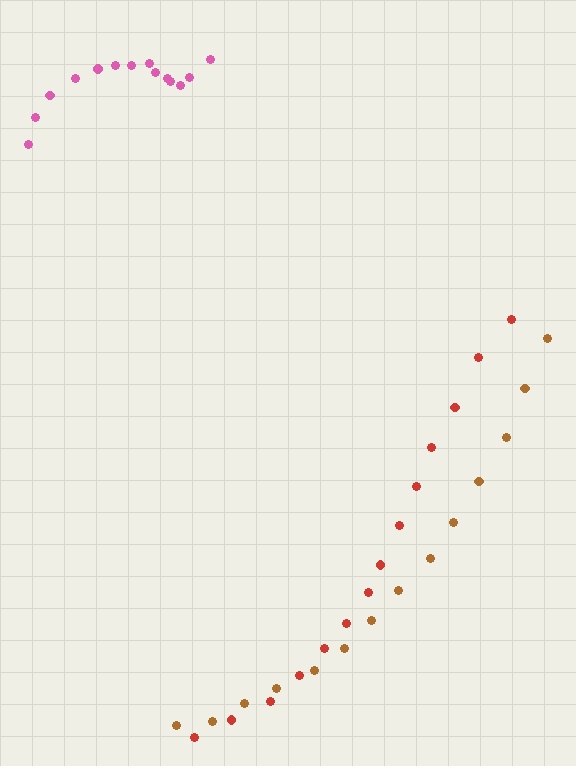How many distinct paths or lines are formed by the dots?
There are 3 distinct paths.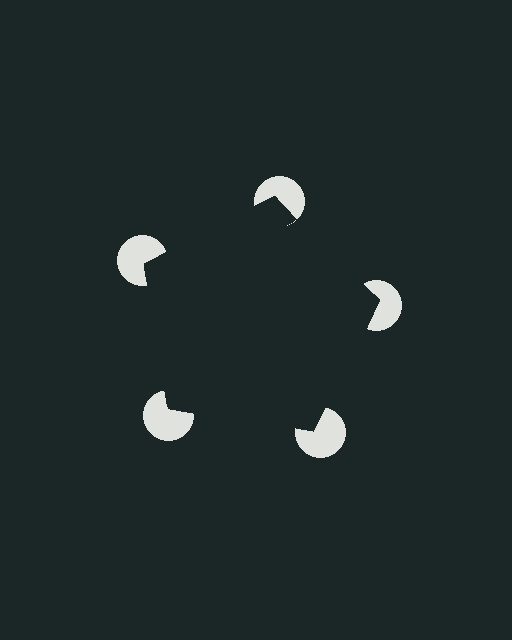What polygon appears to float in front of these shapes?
An illusory pentagon — its edges are inferred from the aligned wedge cuts in the pac-man discs, not physically drawn.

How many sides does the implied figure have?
5 sides.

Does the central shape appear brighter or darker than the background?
It typically appears slightly darker than the background, even though no actual brightness change is drawn.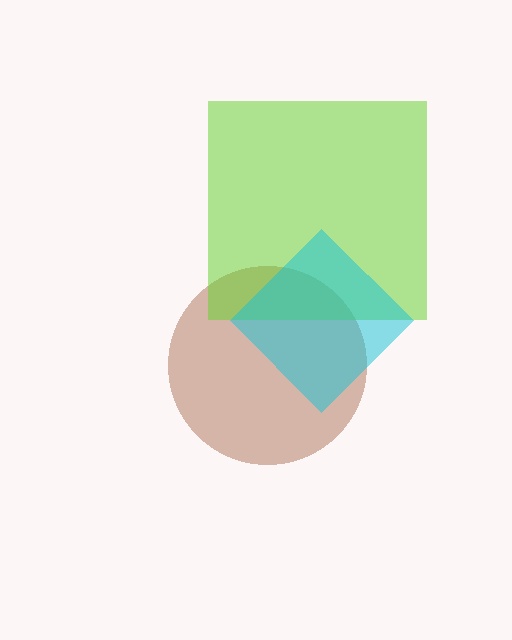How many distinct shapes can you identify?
There are 3 distinct shapes: a brown circle, a lime square, a cyan diamond.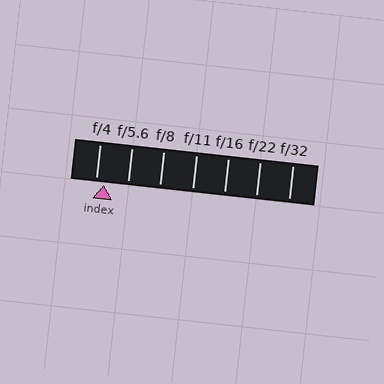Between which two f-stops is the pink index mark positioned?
The index mark is between f/4 and f/5.6.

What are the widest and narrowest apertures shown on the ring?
The widest aperture shown is f/4 and the narrowest is f/32.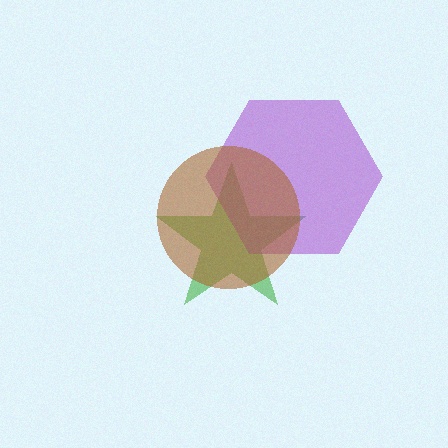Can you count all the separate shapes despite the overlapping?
Yes, there are 3 separate shapes.